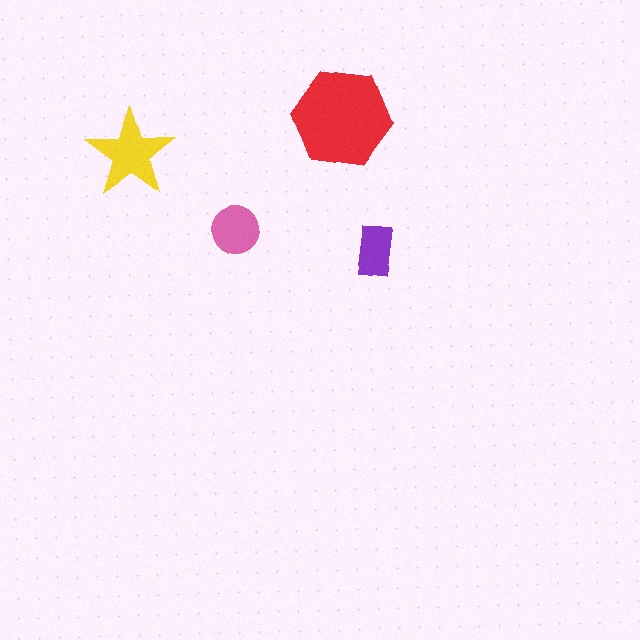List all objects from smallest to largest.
The purple rectangle, the pink circle, the yellow star, the red hexagon.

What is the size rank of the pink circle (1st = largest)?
3rd.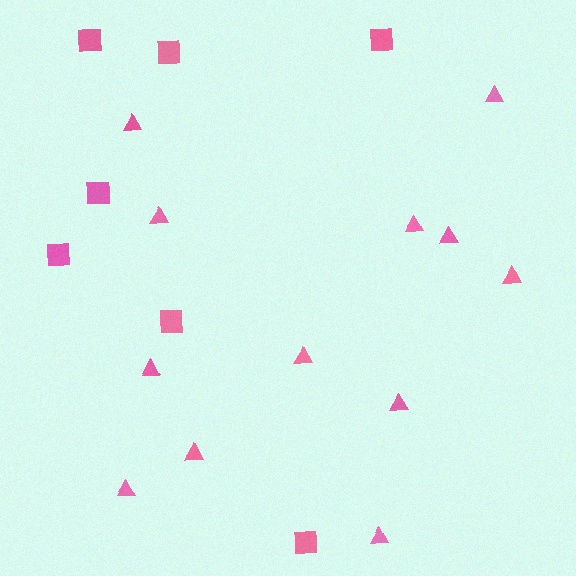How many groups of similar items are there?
There are 2 groups: one group of triangles (12) and one group of squares (7).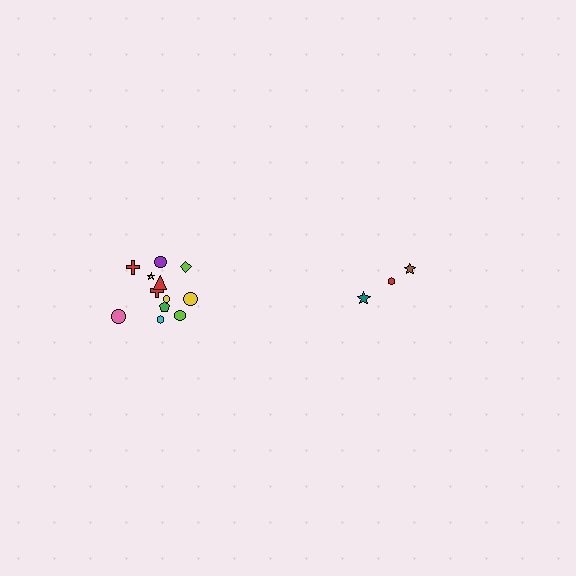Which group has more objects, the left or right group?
The left group.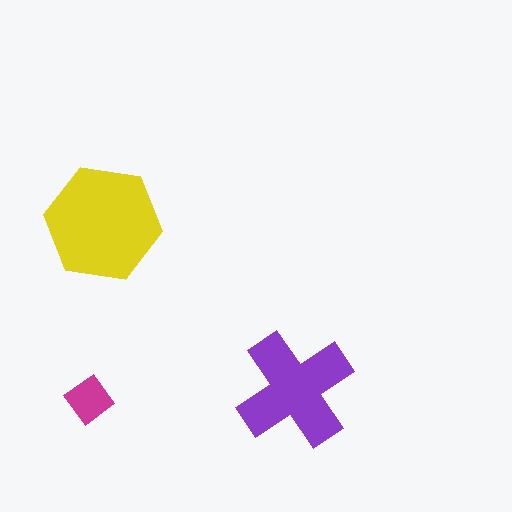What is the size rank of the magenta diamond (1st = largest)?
3rd.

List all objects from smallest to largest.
The magenta diamond, the purple cross, the yellow hexagon.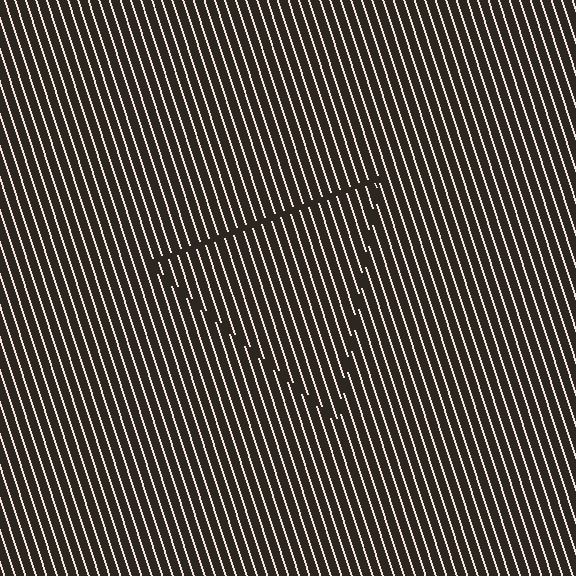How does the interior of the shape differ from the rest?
The interior of the shape contains the same grating, shifted by half a period — the contour is defined by the phase discontinuity where line-ends from the inner and outer gratings abut.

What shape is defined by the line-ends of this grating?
An illusory triangle. The interior of the shape contains the same grating, shifted by half a period — the contour is defined by the phase discontinuity where line-ends from the inner and outer gratings abut.